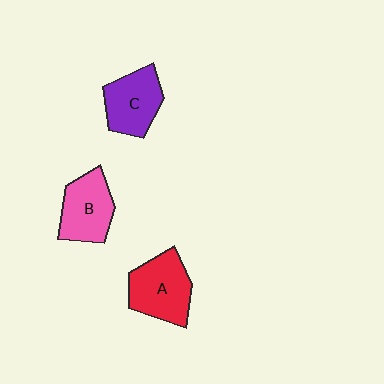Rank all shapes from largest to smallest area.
From largest to smallest: A (red), B (pink), C (purple).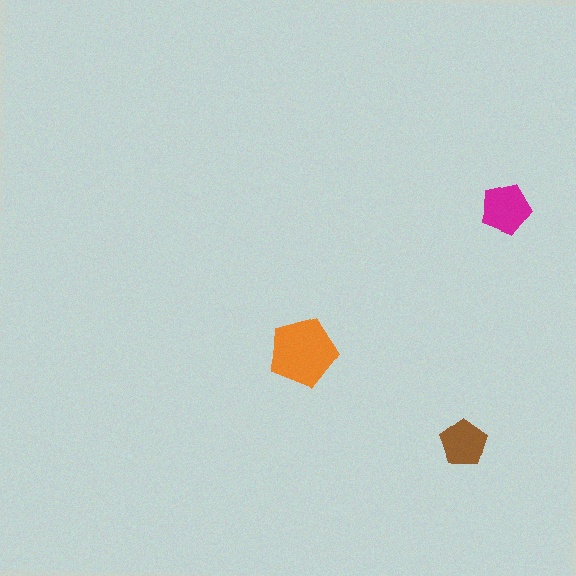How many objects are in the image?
There are 3 objects in the image.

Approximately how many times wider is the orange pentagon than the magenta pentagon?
About 1.5 times wider.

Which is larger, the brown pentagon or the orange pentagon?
The orange one.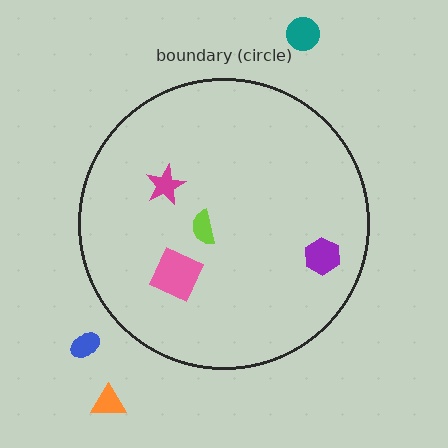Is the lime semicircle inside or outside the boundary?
Inside.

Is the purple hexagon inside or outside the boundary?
Inside.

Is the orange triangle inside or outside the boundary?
Outside.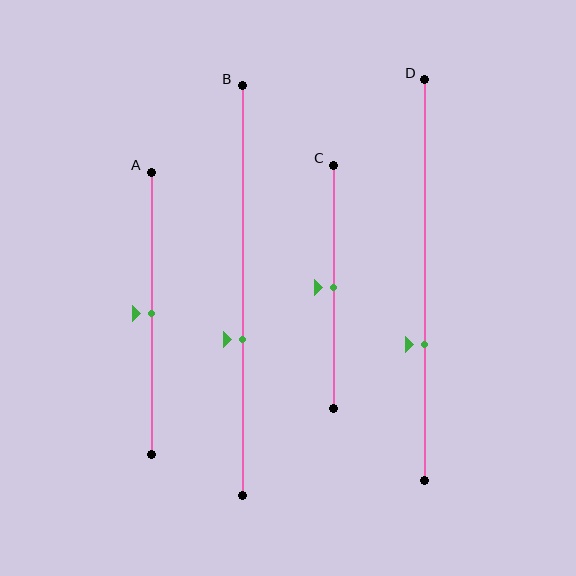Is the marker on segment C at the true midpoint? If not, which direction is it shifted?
Yes, the marker on segment C is at the true midpoint.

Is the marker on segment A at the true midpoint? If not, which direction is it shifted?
Yes, the marker on segment A is at the true midpoint.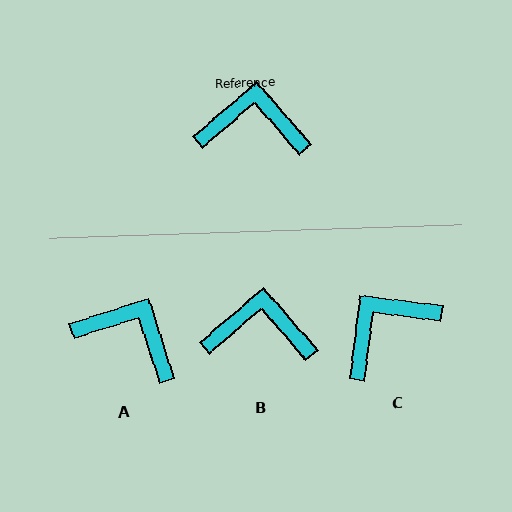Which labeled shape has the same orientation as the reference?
B.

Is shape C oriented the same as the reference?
No, it is off by about 42 degrees.